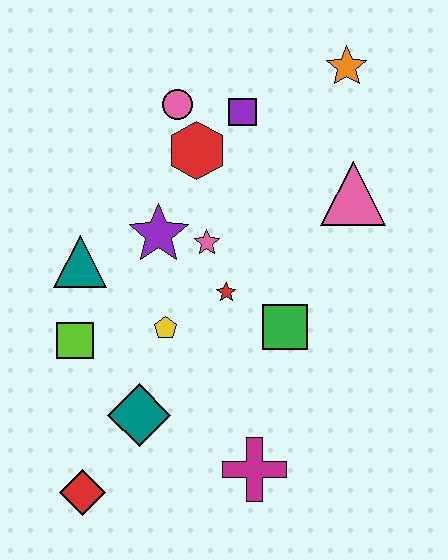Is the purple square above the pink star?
Yes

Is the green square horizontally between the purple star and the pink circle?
No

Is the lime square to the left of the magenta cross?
Yes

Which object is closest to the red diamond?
The teal diamond is closest to the red diamond.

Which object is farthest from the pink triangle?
The red diamond is farthest from the pink triangle.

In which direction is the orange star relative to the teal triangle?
The orange star is to the right of the teal triangle.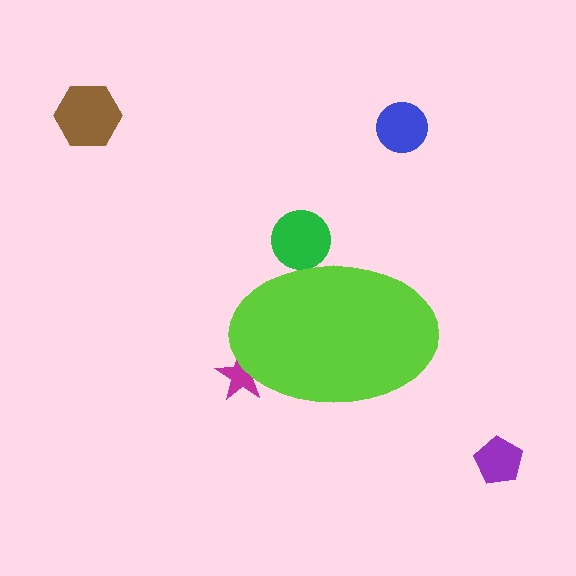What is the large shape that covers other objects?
A lime ellipse.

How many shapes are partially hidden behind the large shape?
2 shapes are partially hidden.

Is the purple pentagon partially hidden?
No, the purple pentagon is fully visible.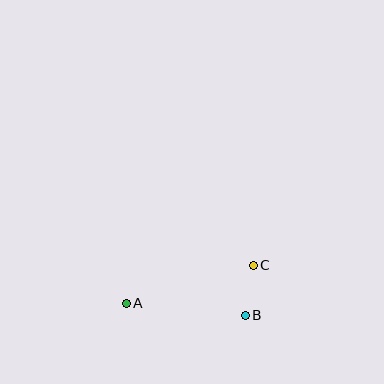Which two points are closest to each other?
Points B and C are closest to each other.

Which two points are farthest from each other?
Points A and C are farthest from each other.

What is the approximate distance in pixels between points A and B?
The distance between A and B is approximately 119 pixels.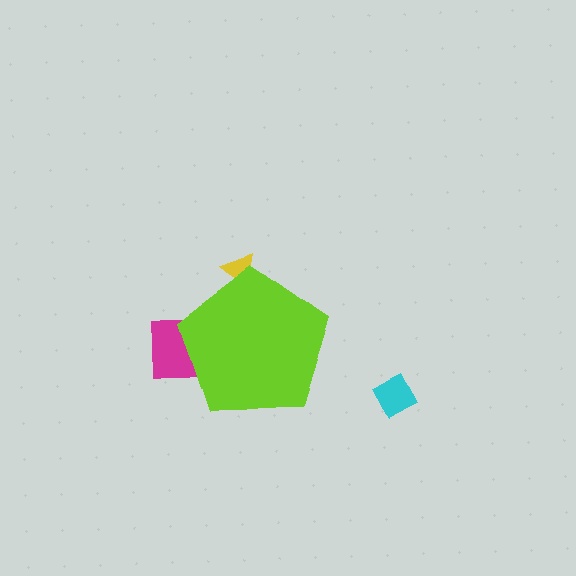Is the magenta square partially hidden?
Yes, the magenta square is partially hidden behind the lime pentagon.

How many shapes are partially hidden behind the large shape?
2 shapes are partially hidden.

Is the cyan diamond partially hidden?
No, the cyan diamond is fully visible.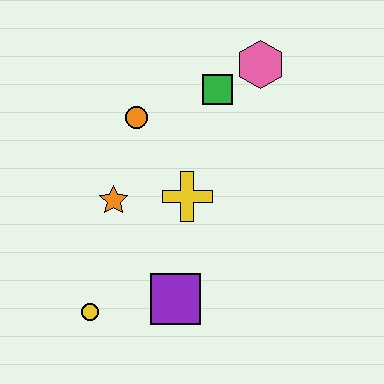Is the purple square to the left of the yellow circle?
No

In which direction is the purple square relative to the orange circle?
The purple square is below the orange circle.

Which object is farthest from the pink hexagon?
The yellow circle is farthest from the pink hexagon.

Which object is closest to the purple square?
The yellow circle is closest to the purple square.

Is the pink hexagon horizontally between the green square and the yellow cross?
No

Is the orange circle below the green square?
Yes